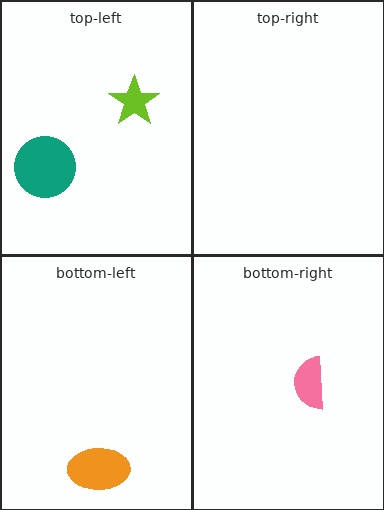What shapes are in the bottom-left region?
The orange ellipse.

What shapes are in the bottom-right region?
The pink semicircle.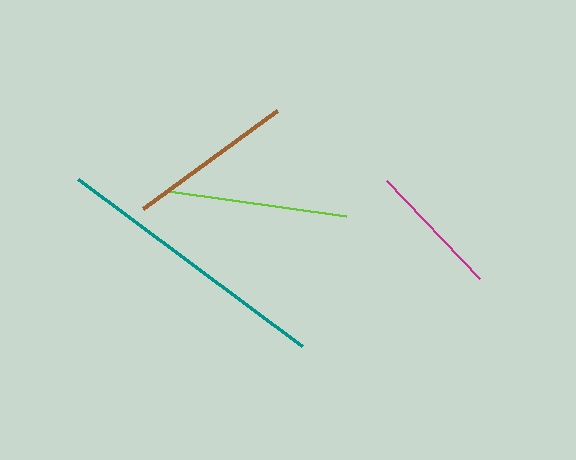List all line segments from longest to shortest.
From longest to shortest: teal, lime, brown, magenta.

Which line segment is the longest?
The teal line is the longest at approximately 280 pixels.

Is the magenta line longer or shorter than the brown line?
The brown line is longer than the magenta line.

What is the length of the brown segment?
The brown segment is approximately 166 pixels long.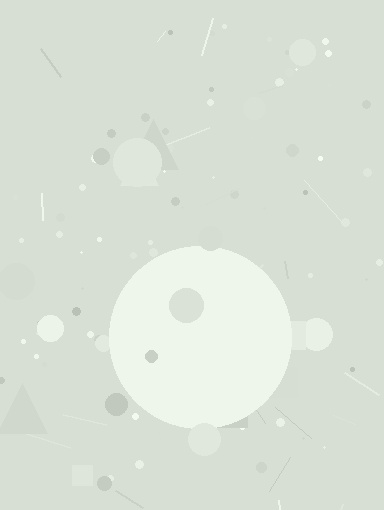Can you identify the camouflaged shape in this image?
The camouflaged shape is a circle.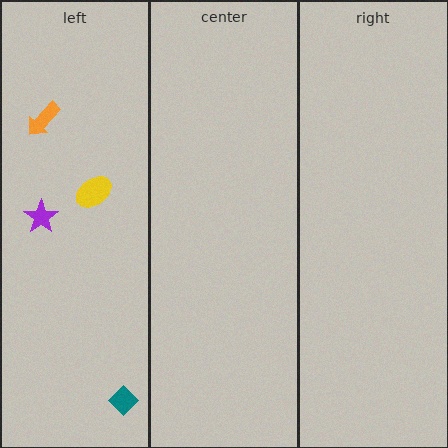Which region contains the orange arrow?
The left region.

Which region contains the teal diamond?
The left region.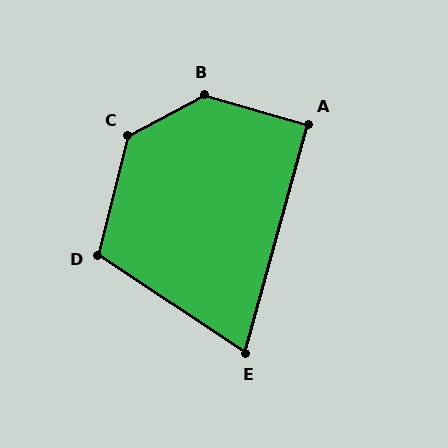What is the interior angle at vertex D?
Approximately 109 degrees (obtuse).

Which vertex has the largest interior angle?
B, at approximately 136 degrees.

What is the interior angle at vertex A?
Approximately 90 degrees (approximately right).